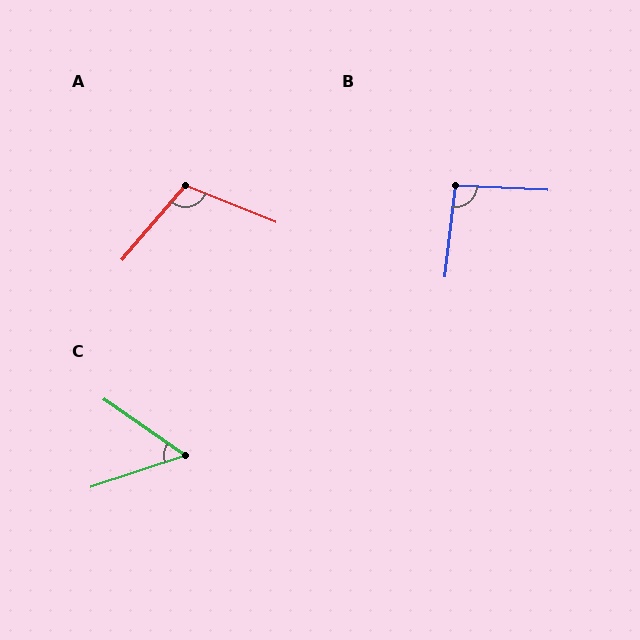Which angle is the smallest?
C, at approximately 53 degrees.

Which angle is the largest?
A, at approximately 109 degrees.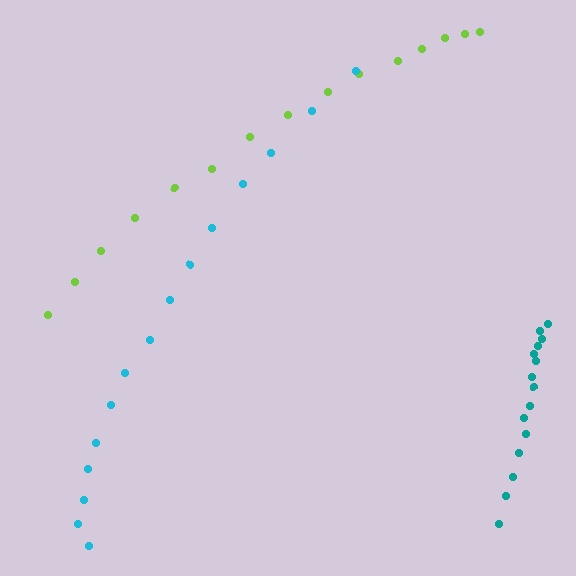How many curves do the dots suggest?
There are 3 distinct paths.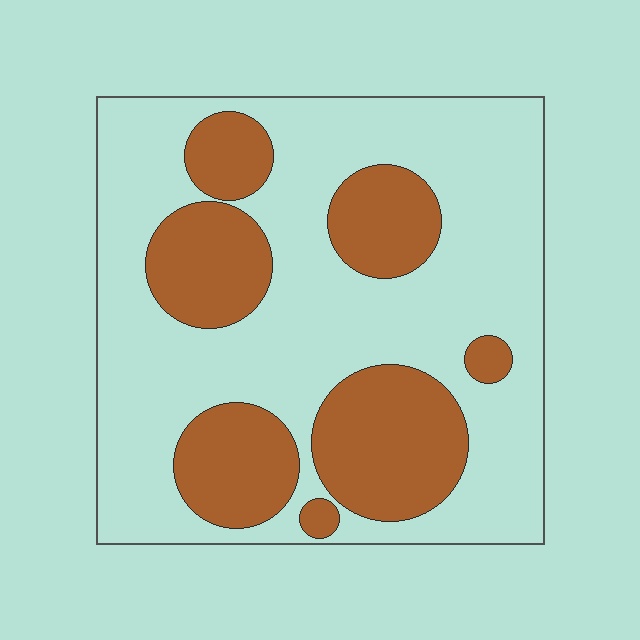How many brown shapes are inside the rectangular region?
7.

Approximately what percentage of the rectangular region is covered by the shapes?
Approximately 30%.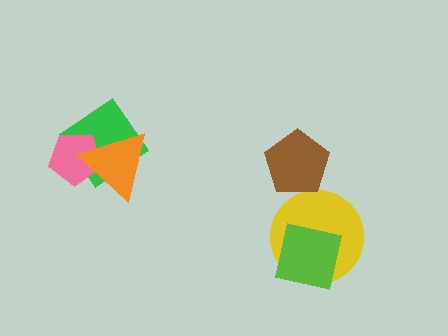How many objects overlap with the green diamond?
2 objects overlap with the green diamond.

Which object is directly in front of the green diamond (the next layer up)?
The pink pentagon is directly in front of the green diamond.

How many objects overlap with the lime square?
1 object overlaps with the lime square.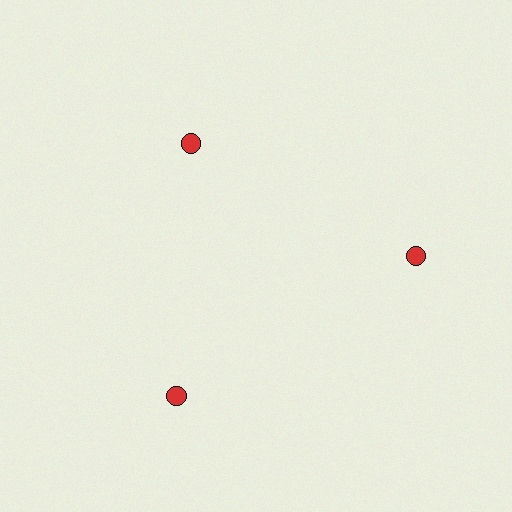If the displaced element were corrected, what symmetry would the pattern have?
It would have 3-fold rotational symmetry — the pattern would map onto itself every 120 degrees.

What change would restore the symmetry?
The symmetry would be restored by moving it outward, back onto the ring so that all 3 circles sit at equal angles and equal distance from the center.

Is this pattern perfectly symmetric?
No. The 3 red circles are arranged in a ring, but one element near the 11 o'clock position is pulled inward toward the center, breaking the 3-fold rotational symmetry.